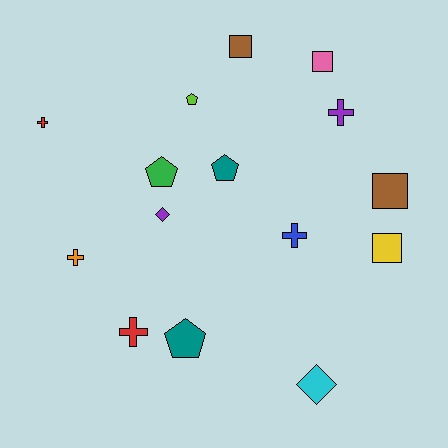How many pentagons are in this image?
There are 4 pentagons.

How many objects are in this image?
There are 15 objects.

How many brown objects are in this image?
There are 2 brown objects.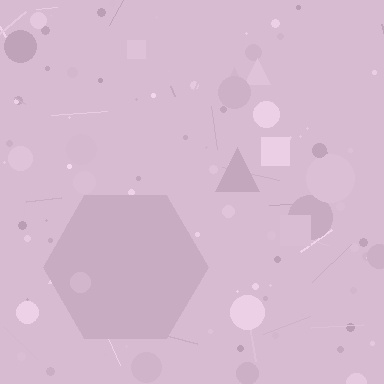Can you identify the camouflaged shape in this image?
The camouflaged shape is a hexagon.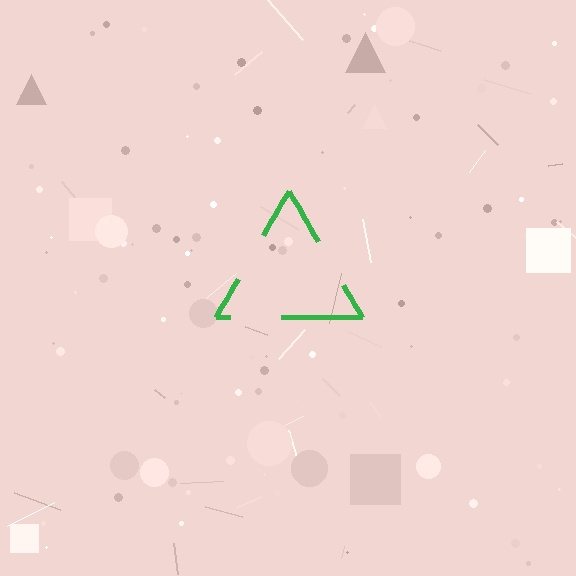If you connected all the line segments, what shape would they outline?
They would outline a triangle.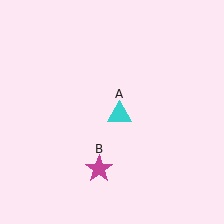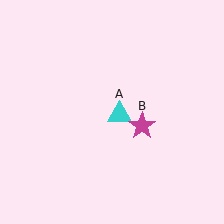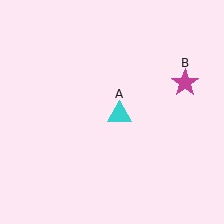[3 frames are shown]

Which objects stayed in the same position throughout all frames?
Cyan triangle (object A) remained stationary.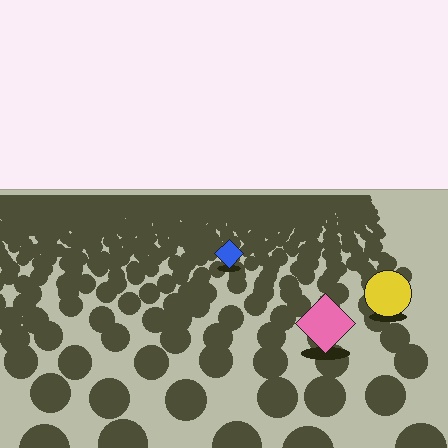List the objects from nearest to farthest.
From nearest to farthest: the pink diamond, the yellow circle, the blue diamond.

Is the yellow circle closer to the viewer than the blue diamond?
Yes. The yellow circle is closer — you can tell from the texture gradient: the ground texture is coarser near it.